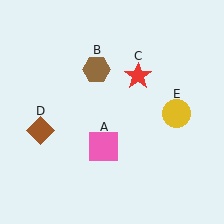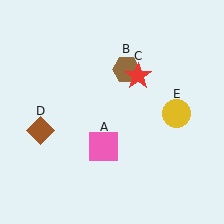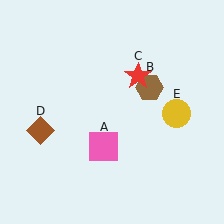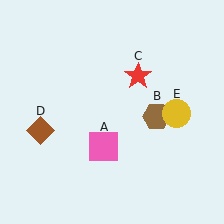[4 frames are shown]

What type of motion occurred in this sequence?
The brown hexagon (object B) rotated clockwise around the center of the scene.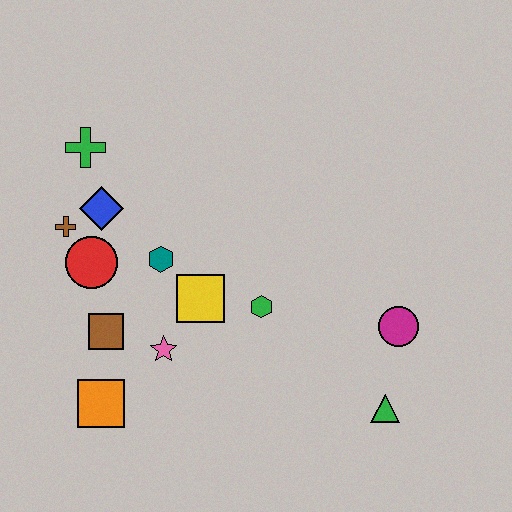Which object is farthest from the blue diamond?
The green triangle is farthest from the blue diamond.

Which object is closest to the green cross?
The blue diamond is closest to the green cross.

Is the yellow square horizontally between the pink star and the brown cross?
No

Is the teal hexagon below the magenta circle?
No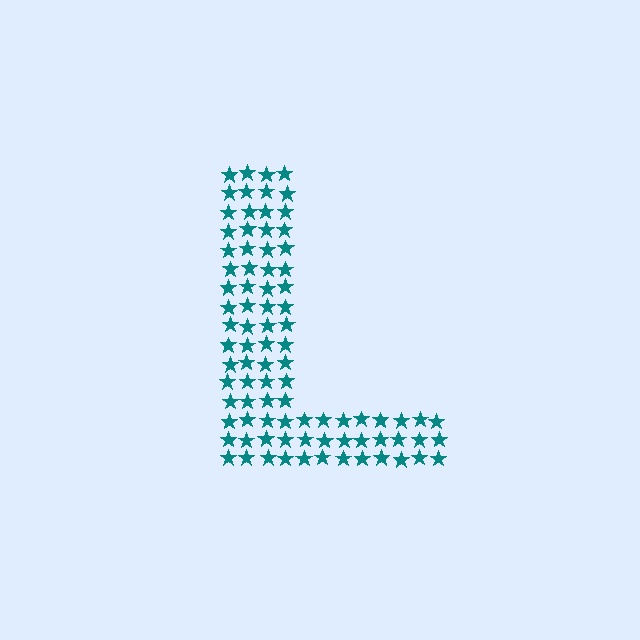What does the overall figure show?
The overall figure shows the letter L.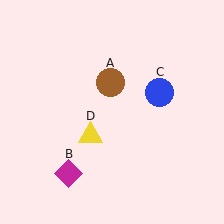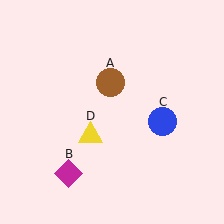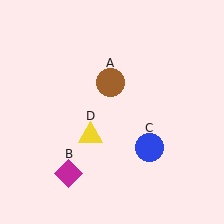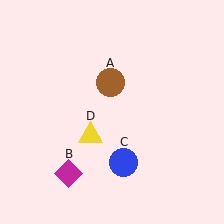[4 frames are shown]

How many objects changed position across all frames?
1 object changed position: blue circle (object C).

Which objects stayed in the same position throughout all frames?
Brown circle (object A) and magenta diamond (object B) and yellow triangle (object D) remained stationary.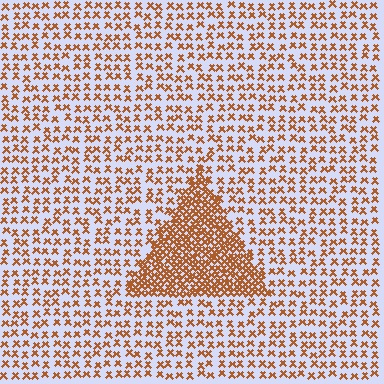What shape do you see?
I see a triangle.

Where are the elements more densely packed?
The elements are more densely packed inside the triangle boundary.